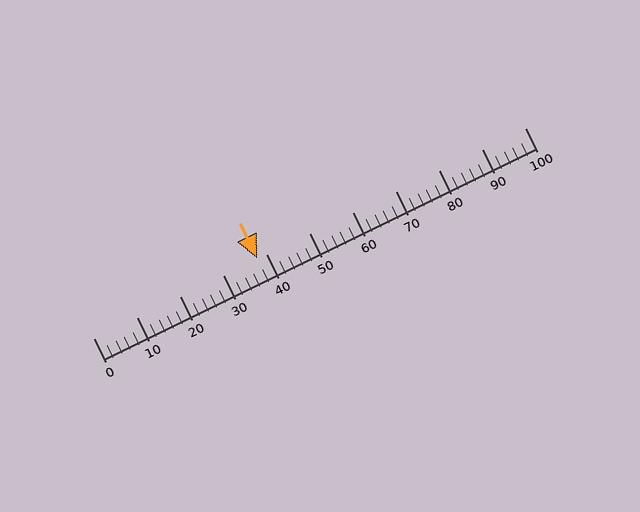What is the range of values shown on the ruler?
The ruler shows values from 0 to 100.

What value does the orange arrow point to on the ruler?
The orange arrow points to approximately 38.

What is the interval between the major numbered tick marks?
The major tick marks are spaced 10 units apart.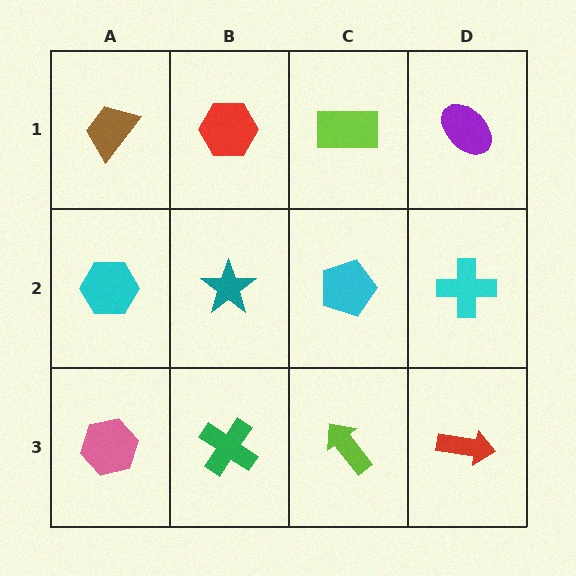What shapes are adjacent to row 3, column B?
A teal star (row 2, column B), a pink hexagon (row 3, column A), a lime arrow (row 3, column C).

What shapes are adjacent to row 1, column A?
A cyan hexagon (row 2, column A), a red hexagon (row 1, column B).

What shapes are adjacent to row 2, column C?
A lime rectangle (row 1, column C), a lime arrow (row 3, column C), a teal star (row 2, column B), a cyan cross (row 2, column D).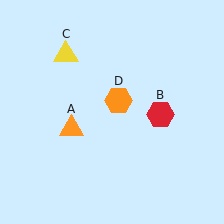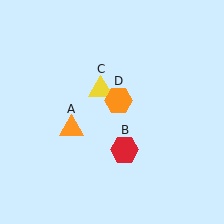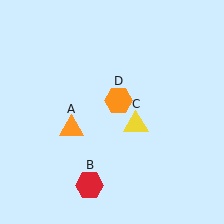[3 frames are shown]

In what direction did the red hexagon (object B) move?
The red hexagon (object B) moved down and to the left.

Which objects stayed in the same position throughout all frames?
Orange triangle (object A) and orange hexagon (object D) remained stationary.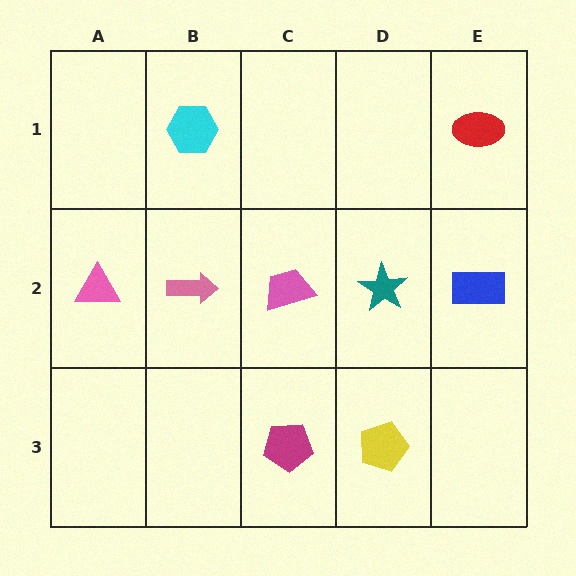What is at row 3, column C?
A magenta pentagon.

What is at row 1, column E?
A red ellipse.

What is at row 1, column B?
A cyan hexagon.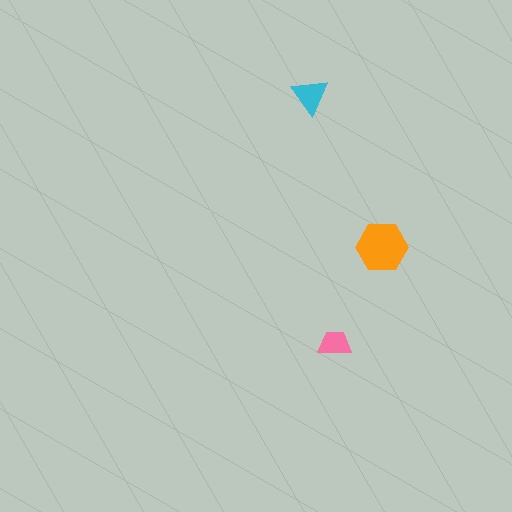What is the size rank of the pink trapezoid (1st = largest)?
3rd.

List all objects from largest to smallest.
The orange hexagon, the cyan triangle, the pink trapezoid.